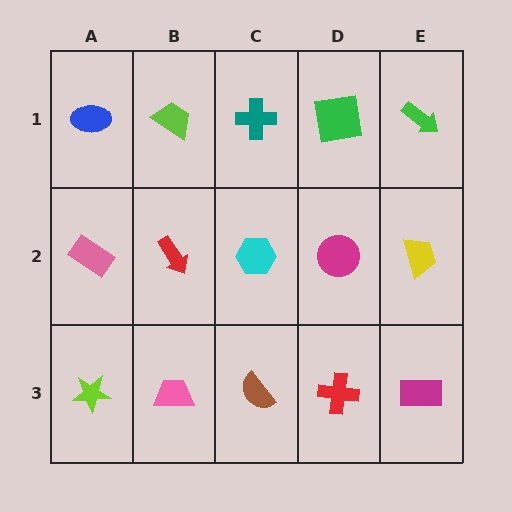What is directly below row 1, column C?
A cyan hexagon.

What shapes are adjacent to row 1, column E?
A yellow trapezoid (row 2, column E), a green square (row 1, column D).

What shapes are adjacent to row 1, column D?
A magenta circle (row 2, column D), a teal cross (row 1, column C), a green arrow (row 1, column E).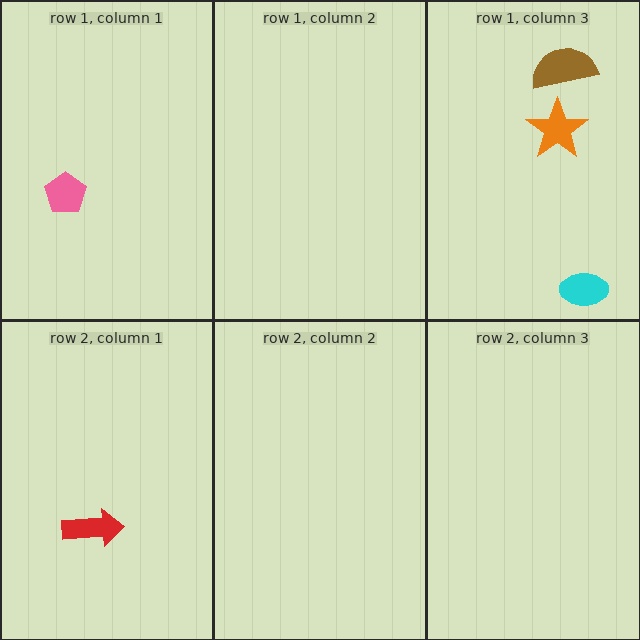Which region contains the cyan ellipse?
The row 1, column 3 region.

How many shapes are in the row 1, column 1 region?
1.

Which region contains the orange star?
The row 1, column 3 region.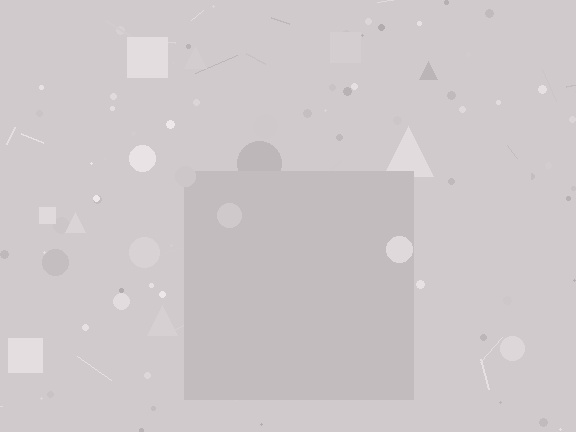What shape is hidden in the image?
A square is hidden in the image.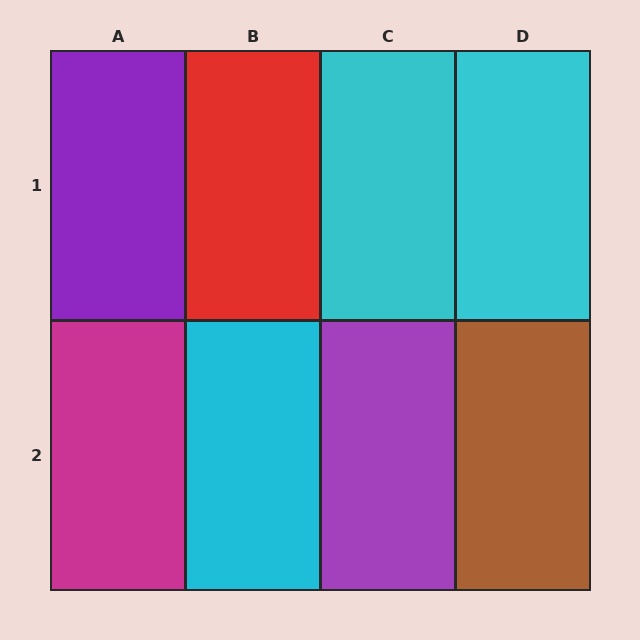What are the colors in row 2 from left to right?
Magenta, cyan, purple, brown.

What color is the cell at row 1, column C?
Cyan.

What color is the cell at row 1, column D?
Cyan.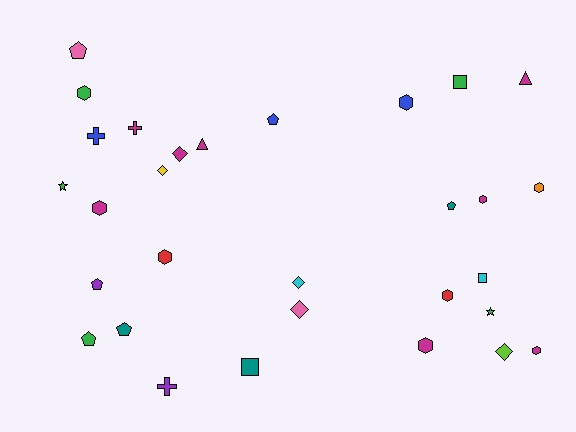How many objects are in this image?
There are 30 objects.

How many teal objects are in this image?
There are 3 teal objects.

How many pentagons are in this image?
There are 6 pentagons.